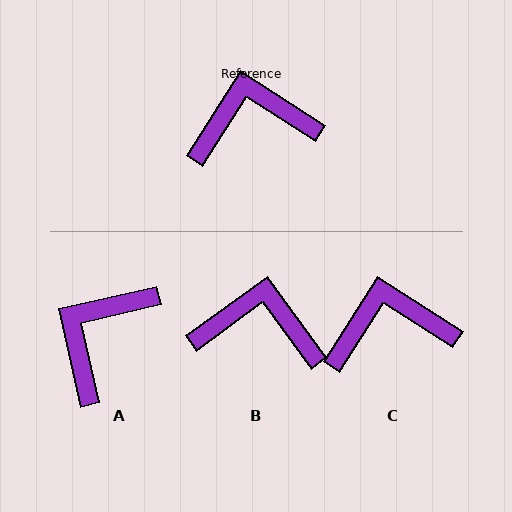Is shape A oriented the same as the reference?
No, it is off by about 45 degrees.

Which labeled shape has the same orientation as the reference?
C.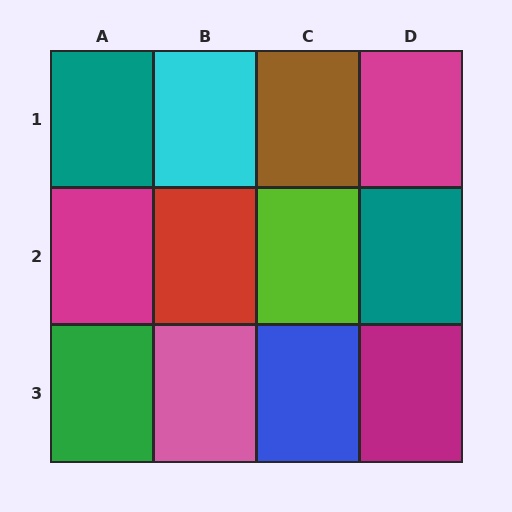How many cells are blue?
1 cell is blue.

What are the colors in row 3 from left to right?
Green, pink, blue, magenta.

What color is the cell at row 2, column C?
Lime.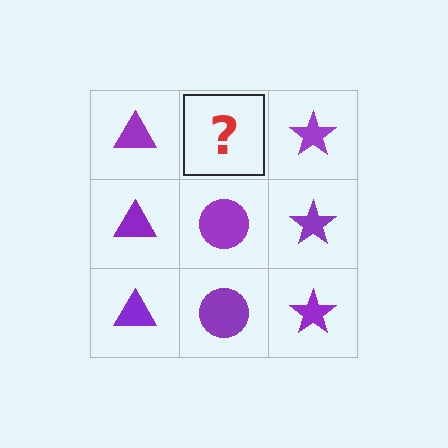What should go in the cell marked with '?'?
The missing cell should contain a purple circle.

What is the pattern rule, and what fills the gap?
The rule is that each column has a consistent shape. The gap should be filled with a purple circle.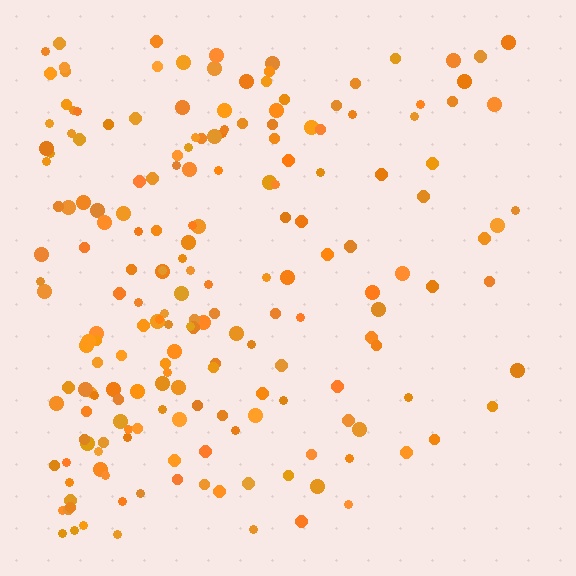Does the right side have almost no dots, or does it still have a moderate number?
Still a moderate number, just noticeably fewer than the left.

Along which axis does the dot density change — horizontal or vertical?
Horizontal.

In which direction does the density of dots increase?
From right to left, with the left side densest.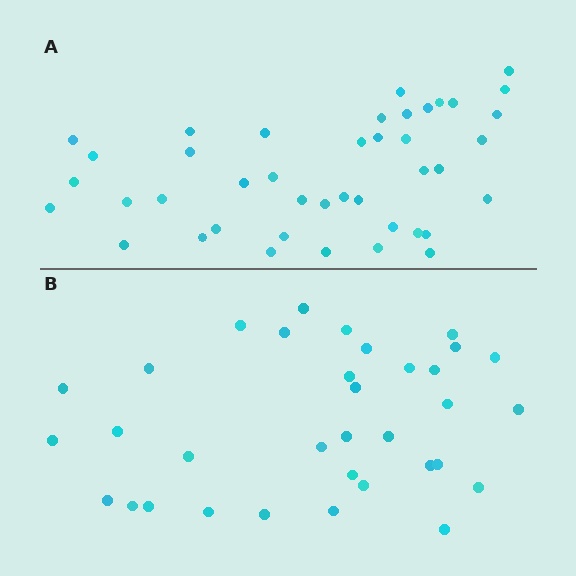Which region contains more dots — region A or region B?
Region A (the top region) has more dots.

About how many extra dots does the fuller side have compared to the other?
Region A has roughly 8 or so more dots than region B.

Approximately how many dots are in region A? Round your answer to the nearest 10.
About 40 dots. (The exact count is 42, which rounds to 40.)